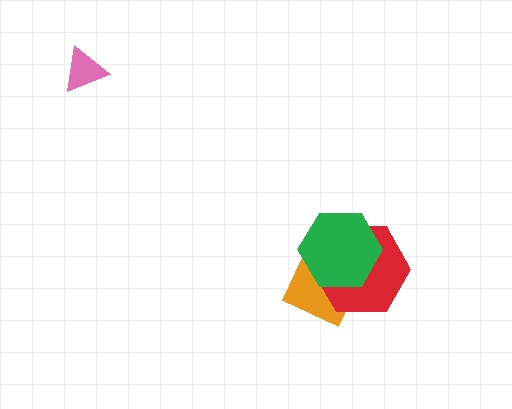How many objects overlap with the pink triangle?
0 objects overlap with the pink triangle.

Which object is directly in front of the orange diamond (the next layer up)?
The red hexagon is directly in front of the orange diamond.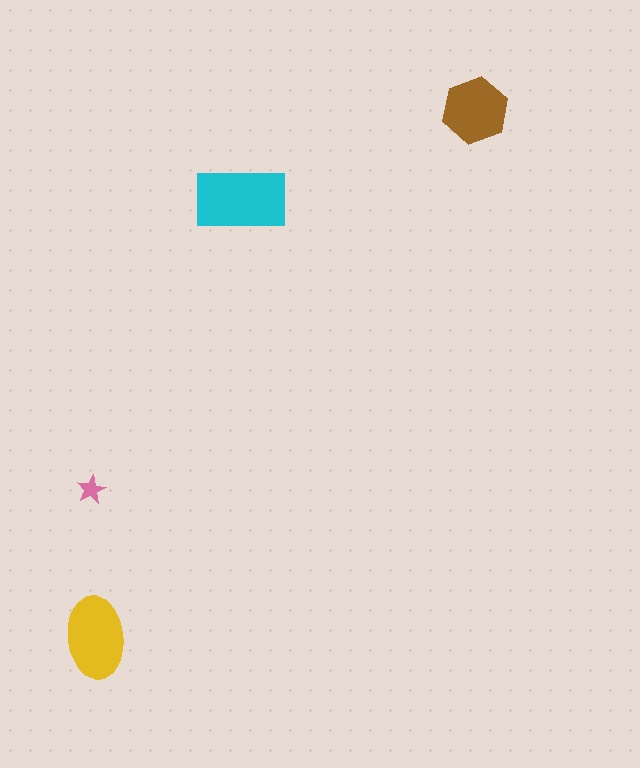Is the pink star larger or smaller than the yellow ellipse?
Smaller.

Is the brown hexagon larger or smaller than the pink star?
Larger.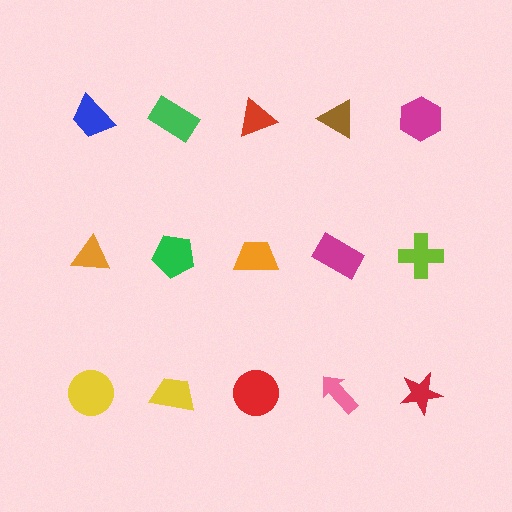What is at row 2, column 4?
A magenta rectangle.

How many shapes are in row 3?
5 shapes.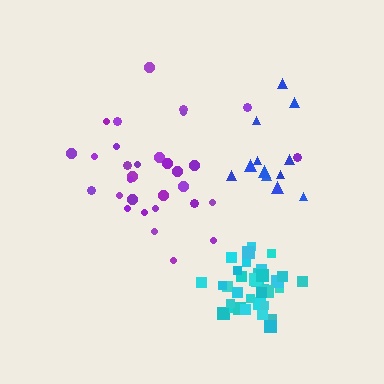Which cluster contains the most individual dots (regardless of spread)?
Cyan (35).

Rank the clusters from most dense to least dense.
cyan, blue, purple.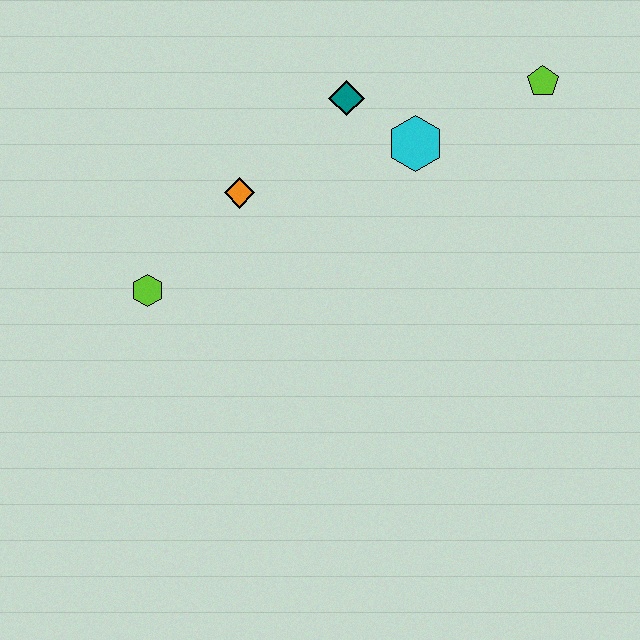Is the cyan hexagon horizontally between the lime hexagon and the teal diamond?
No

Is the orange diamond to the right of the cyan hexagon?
No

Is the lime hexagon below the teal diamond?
Yes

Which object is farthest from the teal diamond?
The lime hexagon is farthest from the teal diamond.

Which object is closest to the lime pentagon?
The cyan hexagon is closest to the lime pentagon.